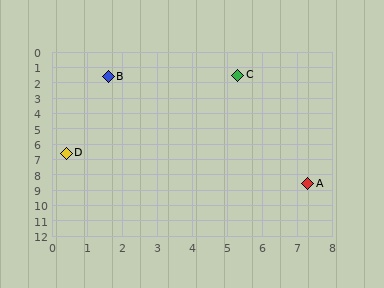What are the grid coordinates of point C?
Point C is at approximately (5.3, 1.5).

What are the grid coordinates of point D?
Point D is at approximately (0.4, 6.6).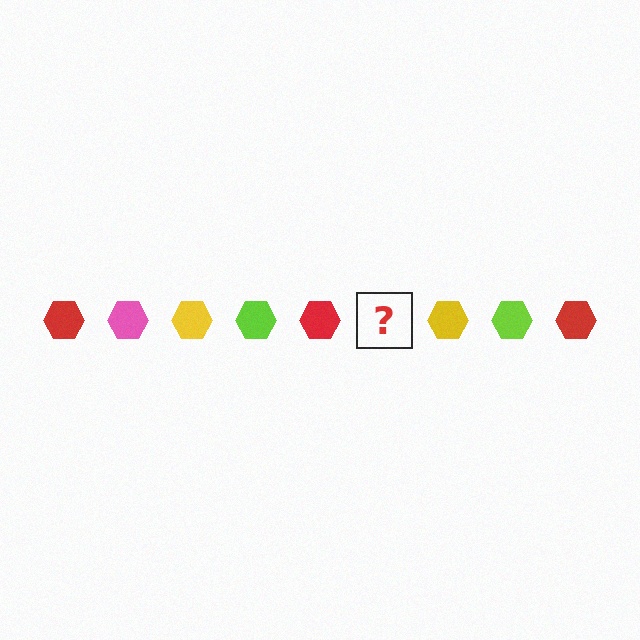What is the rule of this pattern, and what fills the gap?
The rule is that the pattern cycles through red, pink, yellow, lime hexagons. The gap should be filled with a pink hexagon.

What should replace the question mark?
The question mark should be replaced with a pink hexagon.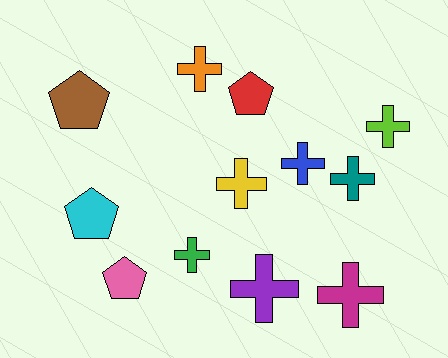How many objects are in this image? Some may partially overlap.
There are 12 objects.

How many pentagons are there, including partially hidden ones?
There are 4 pentagons.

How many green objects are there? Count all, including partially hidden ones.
There is 1 green object.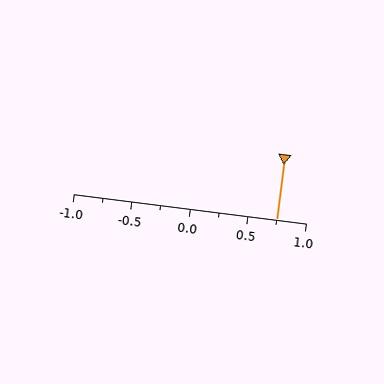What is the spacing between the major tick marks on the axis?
The major ticks are spaced 0.5 apart.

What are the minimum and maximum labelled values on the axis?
The axis runs from -1.0 to 1.0.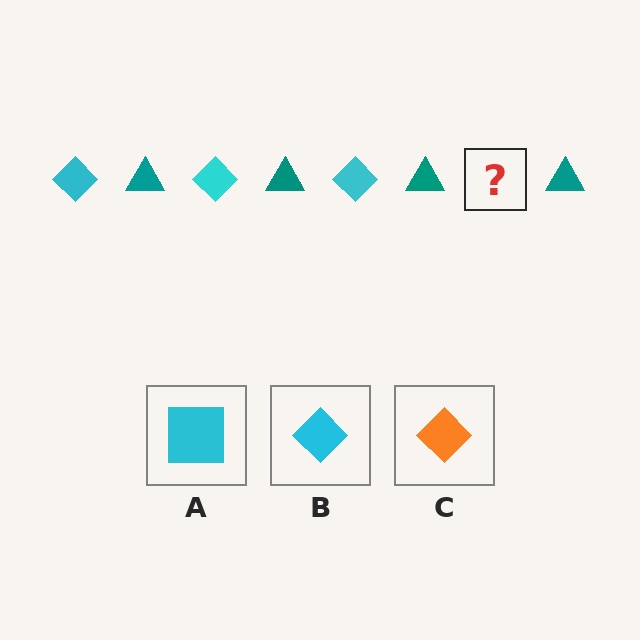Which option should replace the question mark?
Option B.